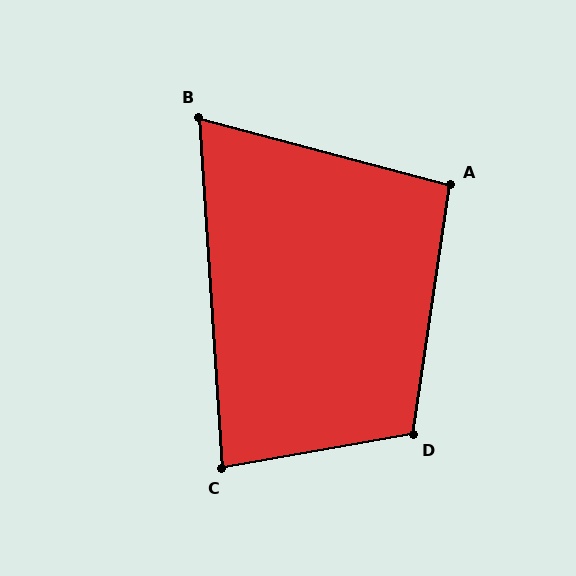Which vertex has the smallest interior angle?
B, at approximately 71 degrees.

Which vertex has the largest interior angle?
D, at approximately 109 degrees.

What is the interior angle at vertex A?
Approximately 96 degrees (obtuse).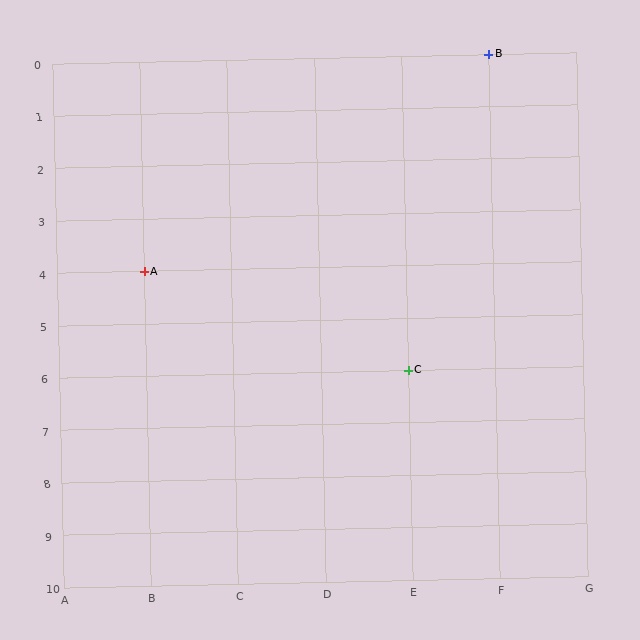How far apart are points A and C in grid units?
Points A and C are 3 columns and 2 rows apart (about 3.6 grid units diagonally).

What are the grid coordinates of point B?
Point B is at grid coordinates (F, 0).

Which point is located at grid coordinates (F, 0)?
Point B is at (F, 0).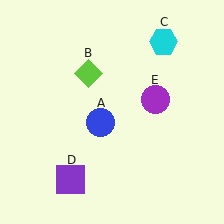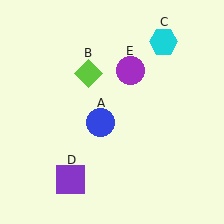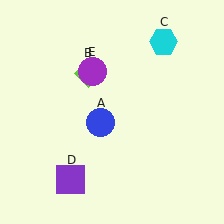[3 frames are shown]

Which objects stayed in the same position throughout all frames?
Blue circle (object A) and lime diamond (object B) and cyan hexagon (object C) and purple square (object D) remained stationary.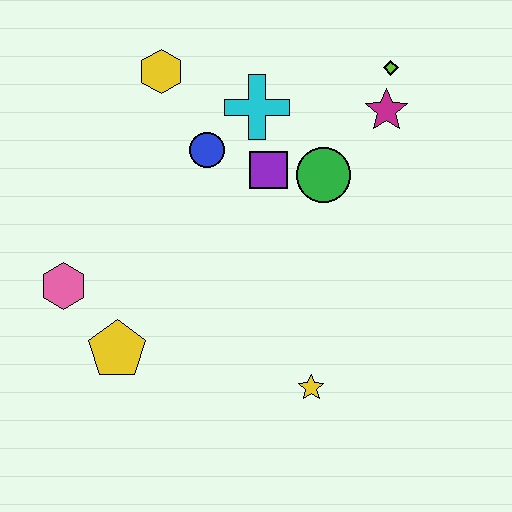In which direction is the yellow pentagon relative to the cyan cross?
The yellow pentagon is below the cyan cross.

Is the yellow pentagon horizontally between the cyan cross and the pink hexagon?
Yes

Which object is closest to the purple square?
The green circle is closest to the purple square.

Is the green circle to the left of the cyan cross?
No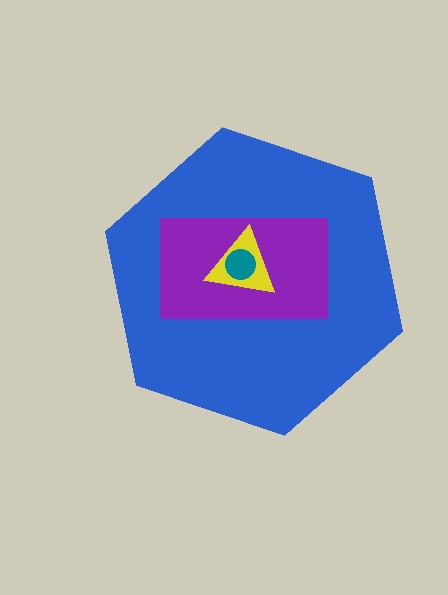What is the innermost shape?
The teal circle.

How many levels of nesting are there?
4.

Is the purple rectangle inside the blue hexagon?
Yes.